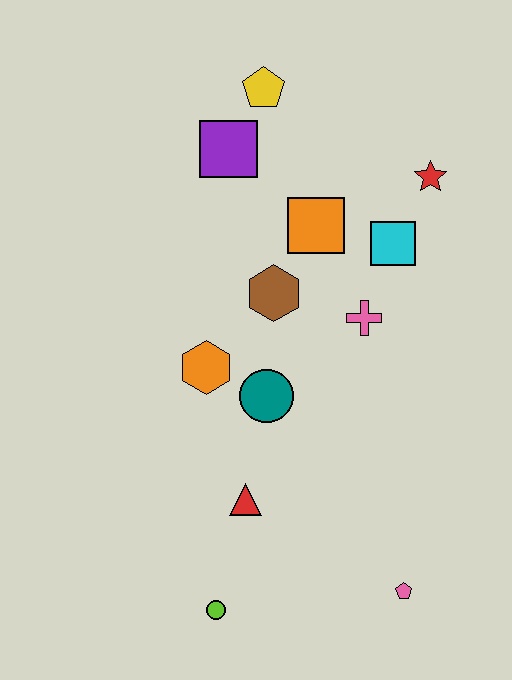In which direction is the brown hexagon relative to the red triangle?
The brown hexagon is above the red triangle.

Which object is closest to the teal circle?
The orange hexagon is closest to the teal circle.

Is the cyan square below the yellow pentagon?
Yes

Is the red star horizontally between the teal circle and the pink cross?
No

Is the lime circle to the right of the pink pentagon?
No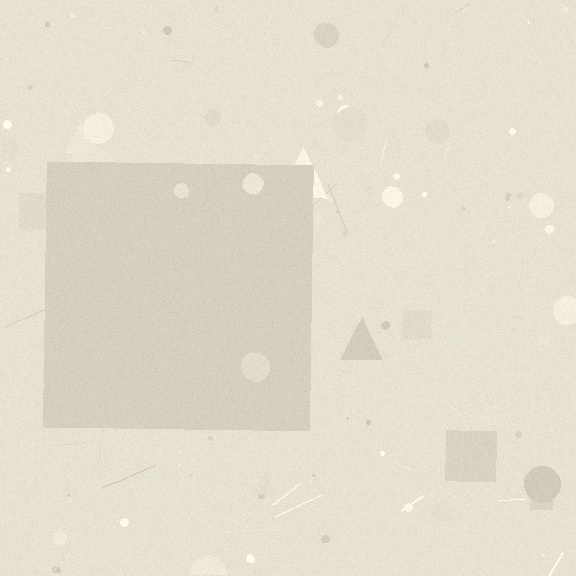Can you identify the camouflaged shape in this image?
The camouflaged shape is a square.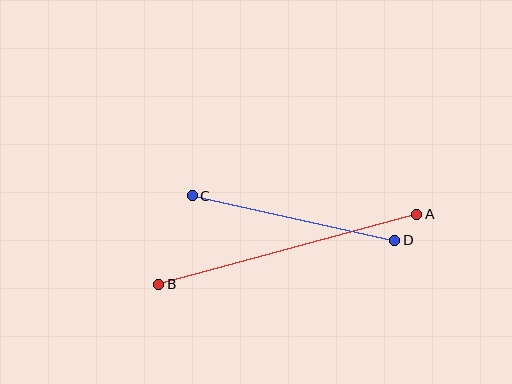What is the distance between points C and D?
The distance is approximately 207 pixels.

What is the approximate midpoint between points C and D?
The midpoint is at approximately (294, 218) pixels.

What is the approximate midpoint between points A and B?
The midpoint is at approximately (288, 249) pixels.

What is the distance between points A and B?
The distance is approximately 267 pixels.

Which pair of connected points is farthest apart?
Points A and B are farthest apart.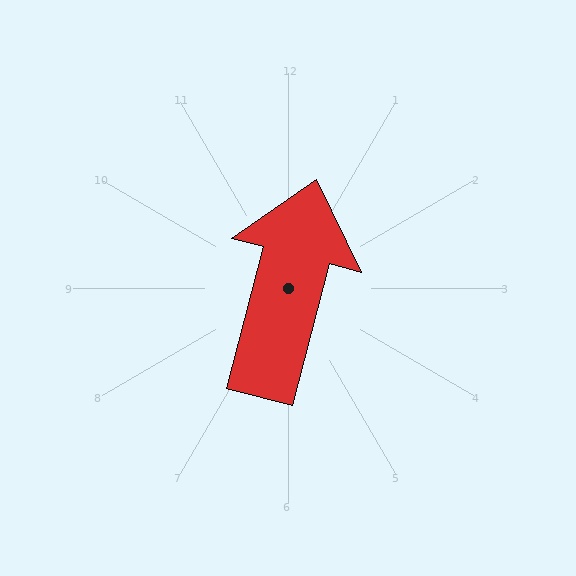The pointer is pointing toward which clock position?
Roughly 12 o'clock.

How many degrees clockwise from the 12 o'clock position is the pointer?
Approximately 15 degrees.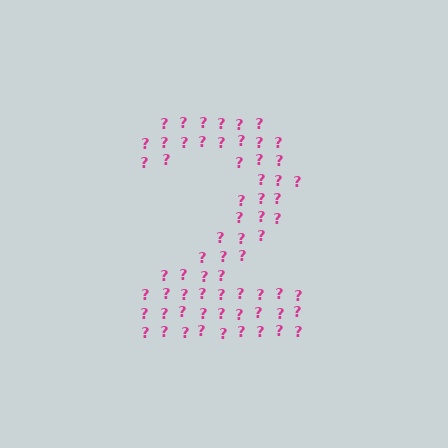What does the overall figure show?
The overall figure shows the digit 2.